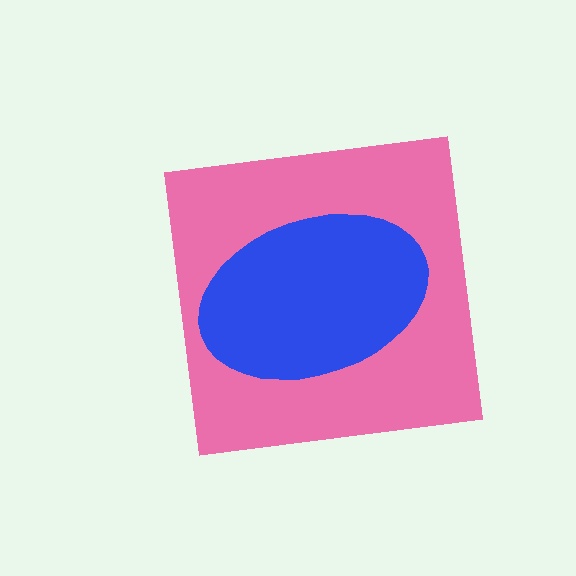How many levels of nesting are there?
2.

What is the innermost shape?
The blue ellipse.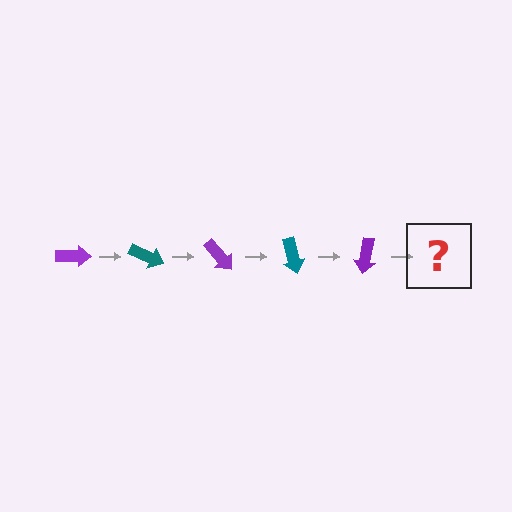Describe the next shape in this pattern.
It should be a teal arrow, rotated 125 degrees from the start.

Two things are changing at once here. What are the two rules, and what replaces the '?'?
The two rules are that it rotates 25 degrees each step and the color cycles through purple and teal. The '?' should be a teal arrow, rotated 125 degrees from the start.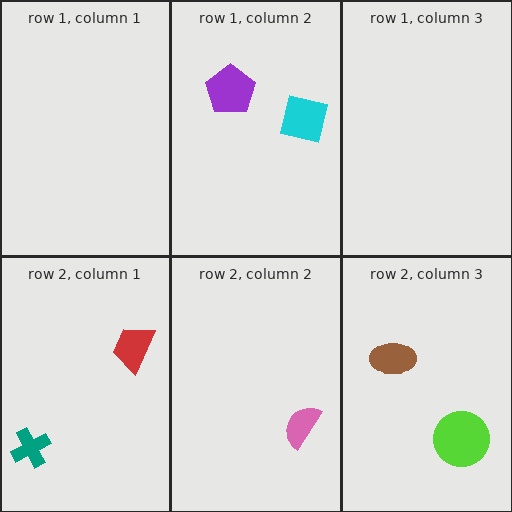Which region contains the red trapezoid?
The row 2, column 1 region.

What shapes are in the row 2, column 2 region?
The pink semicircle.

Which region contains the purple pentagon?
The row 1, column 2 region.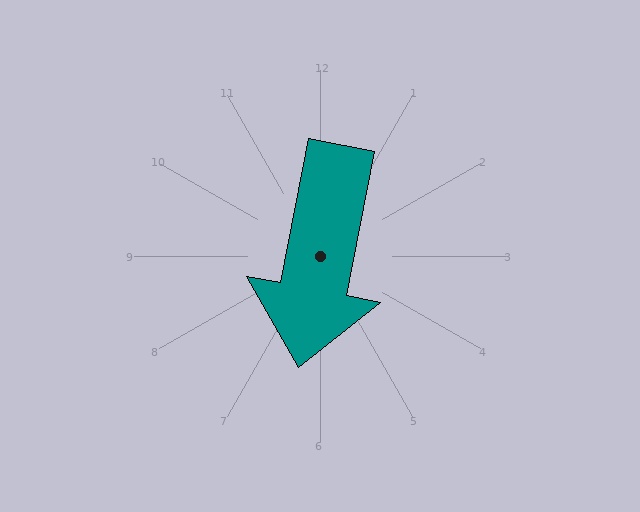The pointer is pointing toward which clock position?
Roughly 6 o'clock.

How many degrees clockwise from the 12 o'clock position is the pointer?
Approximately 191 degrees.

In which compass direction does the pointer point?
South.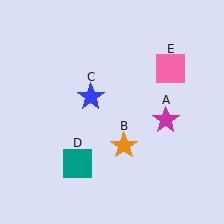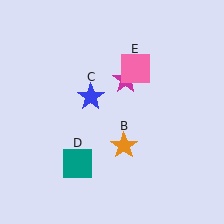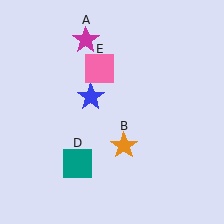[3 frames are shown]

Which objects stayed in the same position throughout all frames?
Orange star (object B) and blue star (object C) and teal square (object D) remained stationary.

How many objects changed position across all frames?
2 objects changed position: magenta star (object A), pink square (object E).